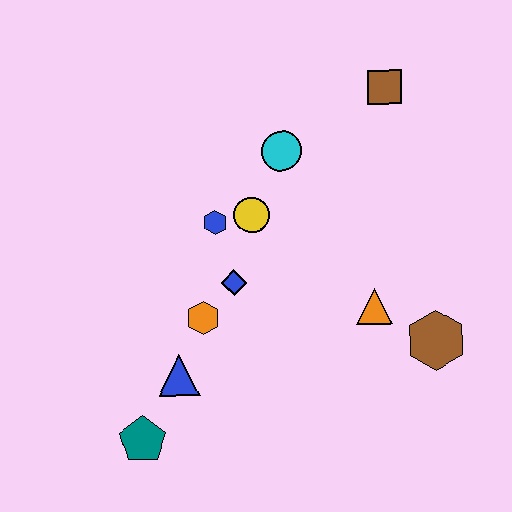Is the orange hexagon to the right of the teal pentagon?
Yes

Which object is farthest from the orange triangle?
The teal pentagon is farthest from the orange triangle.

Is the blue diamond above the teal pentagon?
Yes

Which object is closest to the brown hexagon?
The orange triangle is closest to the brown hexagon.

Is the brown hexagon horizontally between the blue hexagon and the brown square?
No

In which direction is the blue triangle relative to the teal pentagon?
The blue triangle is above the teal pentagon.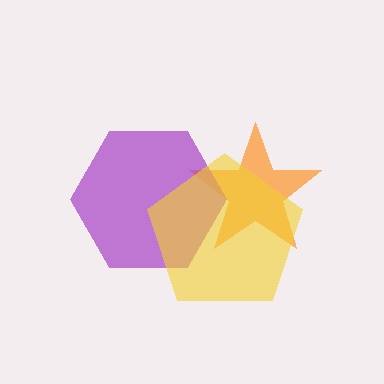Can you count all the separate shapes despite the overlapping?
Yes, there are 3 separate shapes.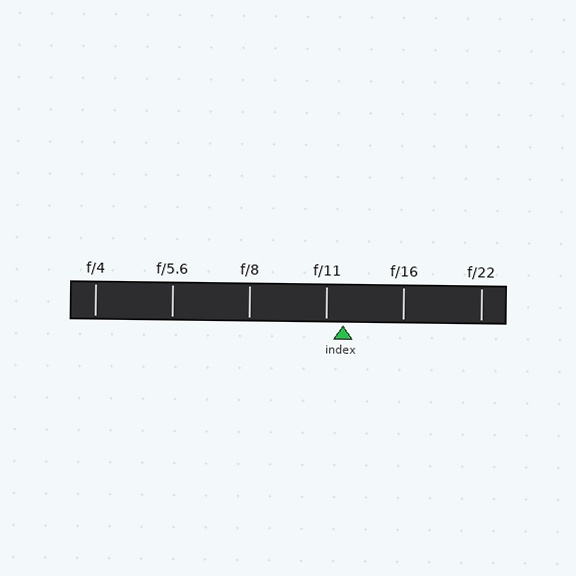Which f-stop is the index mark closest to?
The index mark is closest to f/11.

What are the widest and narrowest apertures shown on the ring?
The widest aperture shown is f/4 and the narrowest is f/22.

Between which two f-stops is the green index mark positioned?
The index mark is between f/11 and f/16.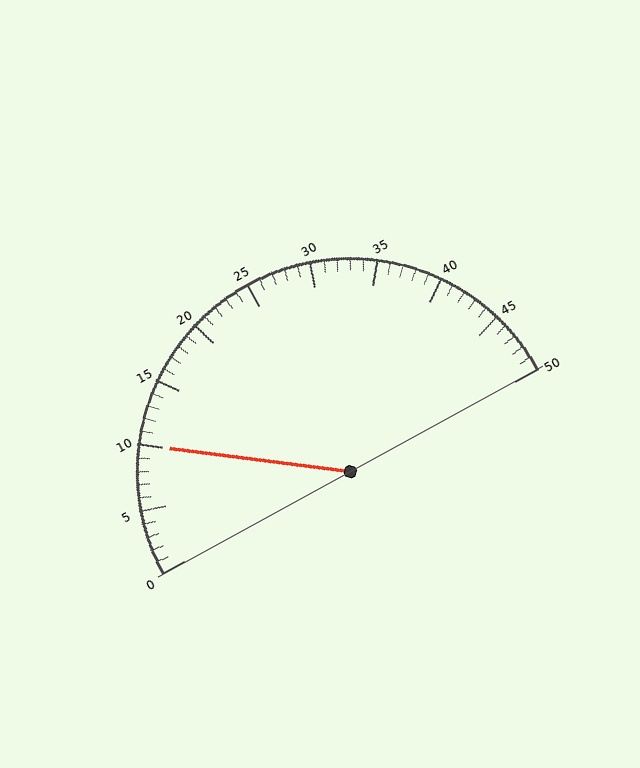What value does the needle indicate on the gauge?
The needle indicates approximately 10.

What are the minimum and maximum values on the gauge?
The gauge ranges from 0 to 50.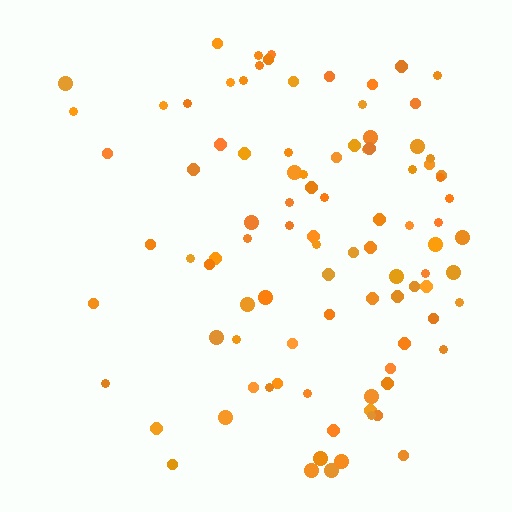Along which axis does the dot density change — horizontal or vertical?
Horizontal.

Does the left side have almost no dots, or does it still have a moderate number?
Still a moderate number, just noticeably fewer than the right.